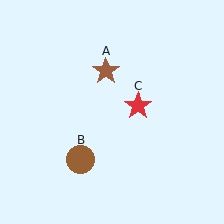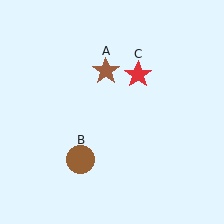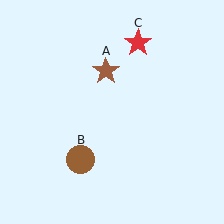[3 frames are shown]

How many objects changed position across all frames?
1 object changed position: red star (object C).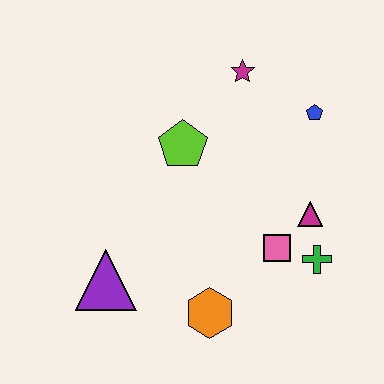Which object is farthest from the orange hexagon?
The magenta star is farthest from the orange hexagon.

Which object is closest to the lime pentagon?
The magenta star is closest to the lime pentagon.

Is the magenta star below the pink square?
No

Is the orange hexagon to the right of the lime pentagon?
Yes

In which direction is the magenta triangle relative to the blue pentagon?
The magenta triangle is below the blue pentagon.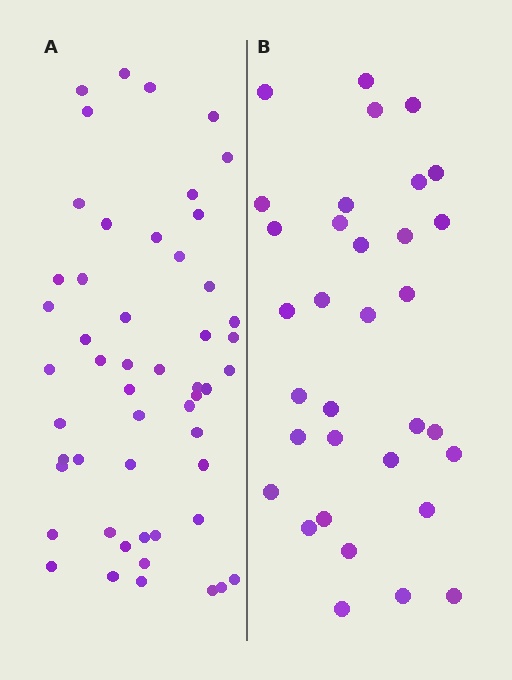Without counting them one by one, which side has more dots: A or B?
Region A (the left region) has more dots.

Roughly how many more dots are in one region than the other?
Region A has approximately 20 more dots than region B.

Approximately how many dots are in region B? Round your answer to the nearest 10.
About 30 dots. (The exact count is 33, which rounds to 30.)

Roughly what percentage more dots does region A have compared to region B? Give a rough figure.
About 60% more.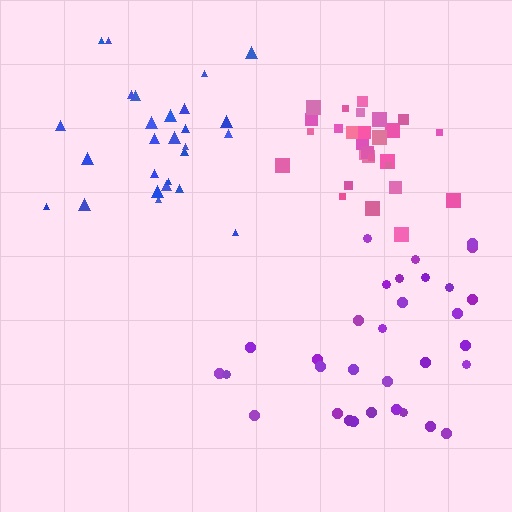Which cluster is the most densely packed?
Pink.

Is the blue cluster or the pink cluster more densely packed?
Pink.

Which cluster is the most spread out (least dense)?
Blue.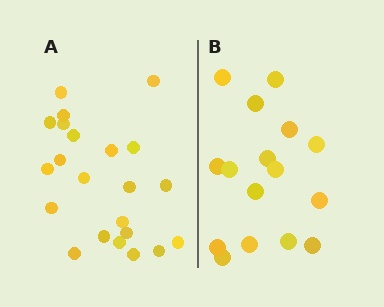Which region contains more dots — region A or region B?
Region A (the left region) has more dots.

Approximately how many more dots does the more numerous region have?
Region A has about 6 more dots than region B.